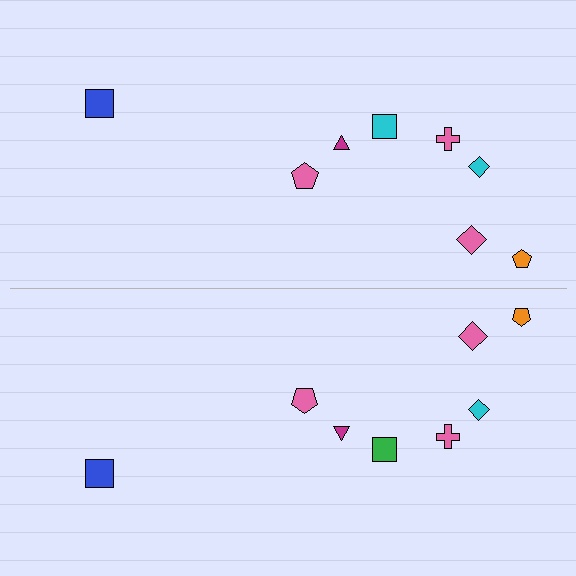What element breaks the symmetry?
The green square on the bottom side breaks the symmetry — its mirror counterpart is cyan.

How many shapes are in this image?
There are 16 shapes in this image.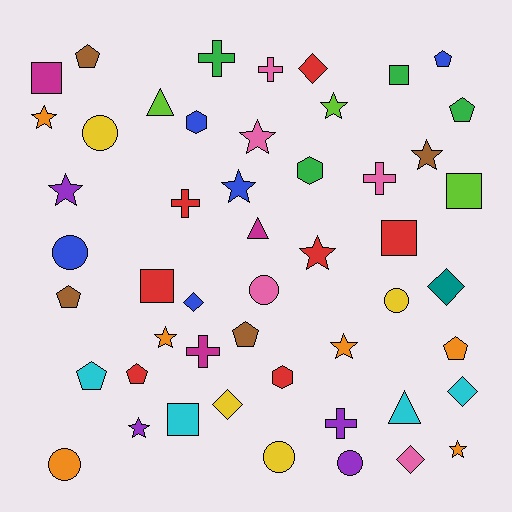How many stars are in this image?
There are 11 stars.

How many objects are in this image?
There are 50 objects.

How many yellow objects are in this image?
There are 4 yellow objects.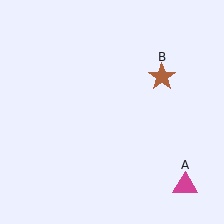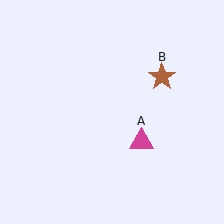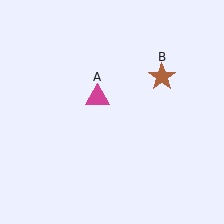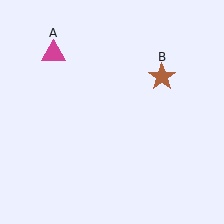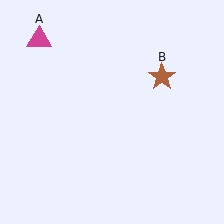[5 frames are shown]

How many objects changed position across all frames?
1 object changed position: magenta triangle (object A).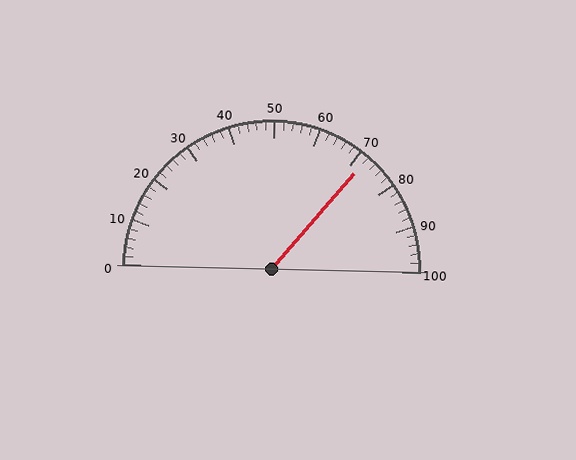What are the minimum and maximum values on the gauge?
The gauge ranges from 0 to 100.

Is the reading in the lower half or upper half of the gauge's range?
The reading is in the upper half of the range (0 to 100).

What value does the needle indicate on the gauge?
The needle indicates approximately 72.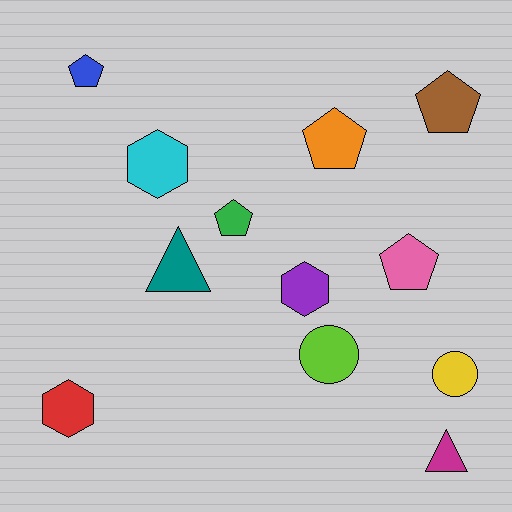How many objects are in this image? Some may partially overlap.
There are 12 objects.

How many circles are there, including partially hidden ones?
There are 2 circles.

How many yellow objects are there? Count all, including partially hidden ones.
There is 1 yellow object.